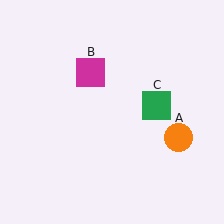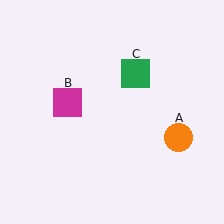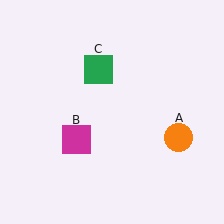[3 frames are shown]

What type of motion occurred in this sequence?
The magenta square (object B), green square (object C) rotated counterclockwise around the center of the scene.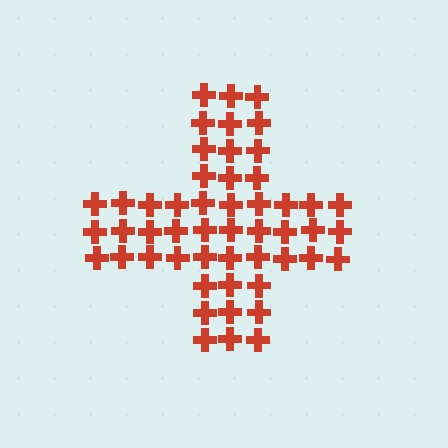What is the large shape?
The large shape is a cross.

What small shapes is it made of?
It is made of small crosses.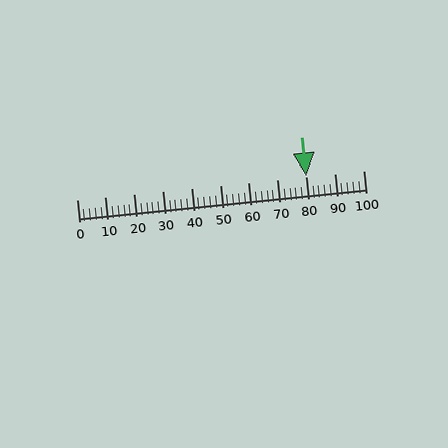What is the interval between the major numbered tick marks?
The major tick marks are spaced 10 units apart.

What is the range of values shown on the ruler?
The ruler shows values from 0 to 100.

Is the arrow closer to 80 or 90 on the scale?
The arrow is closer to 80.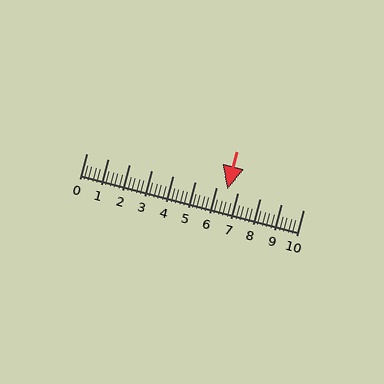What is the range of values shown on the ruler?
The ruler shows values from 0 to 10.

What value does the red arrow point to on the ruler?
The red arrow points to approximately 6.5.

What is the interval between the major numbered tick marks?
The major tick marks are spaced 1 units apart.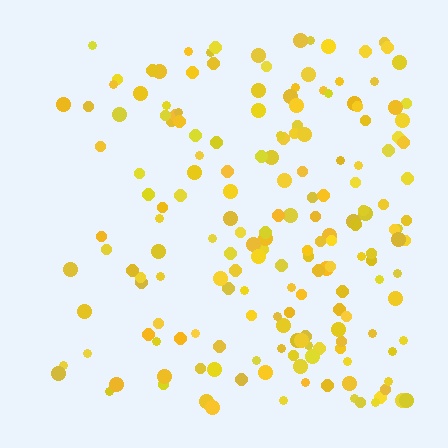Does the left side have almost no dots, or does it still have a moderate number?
Still a moderate number, just noticeably fewer than the right.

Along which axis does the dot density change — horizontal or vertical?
Horizontal.